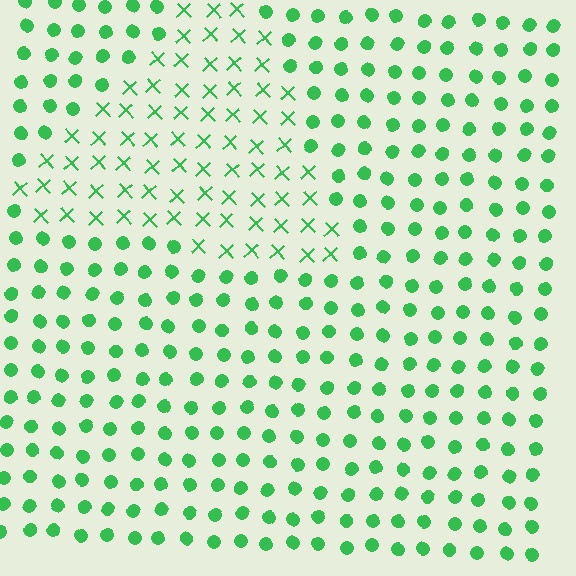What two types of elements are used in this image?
The image uses X marks inside the triangle region and circles outside it.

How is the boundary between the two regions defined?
The boundary is defined by a change in element shape: X marks inside vs. circles outside. All elements share the same color and spacing.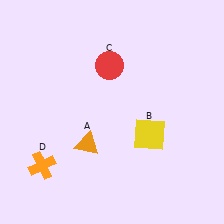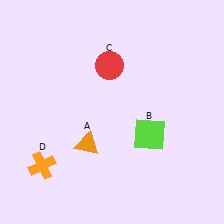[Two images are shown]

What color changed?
The square (B) changed from yellow in Image 1 to lime in Image 2.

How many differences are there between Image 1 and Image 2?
There is 1 difference between the two images.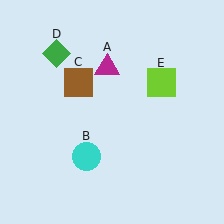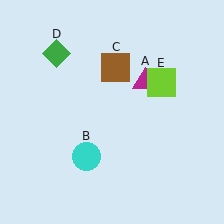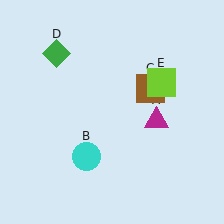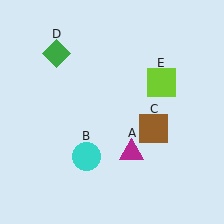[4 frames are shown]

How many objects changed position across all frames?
2 objects changed position: magenta triangle (object A), brown square (object C).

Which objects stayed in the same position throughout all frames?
Cyan circle (object B) and green diamond (object D) and lime square (object E) remained stationary.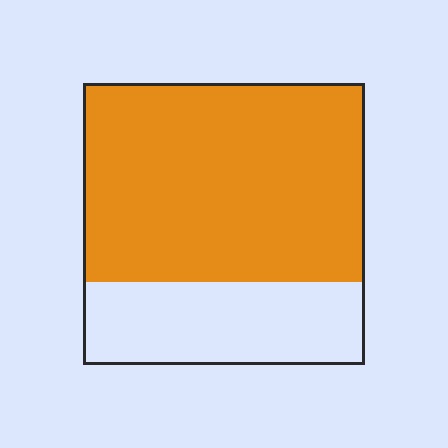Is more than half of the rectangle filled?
Yes.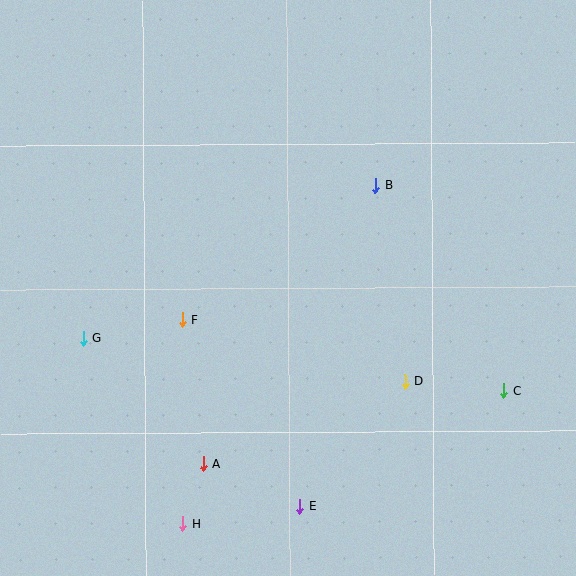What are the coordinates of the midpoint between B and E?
The midpoint between B and E is at (338, 346).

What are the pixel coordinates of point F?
Point F is at (182, 319).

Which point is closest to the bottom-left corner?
Point H is closest to the bottom-left corner.